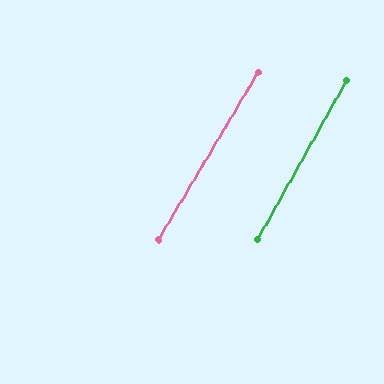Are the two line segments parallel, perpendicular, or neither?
Parallel — their directions differ by only 1.5°.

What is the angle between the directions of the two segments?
Approximately 2 degrees.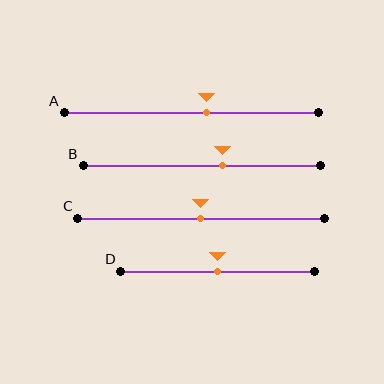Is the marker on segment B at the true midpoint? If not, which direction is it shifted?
No, the marker on segment B is shifted to the right by about 9% of the segment length.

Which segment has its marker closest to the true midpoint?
Segment C has its marker closest to the true midpoint.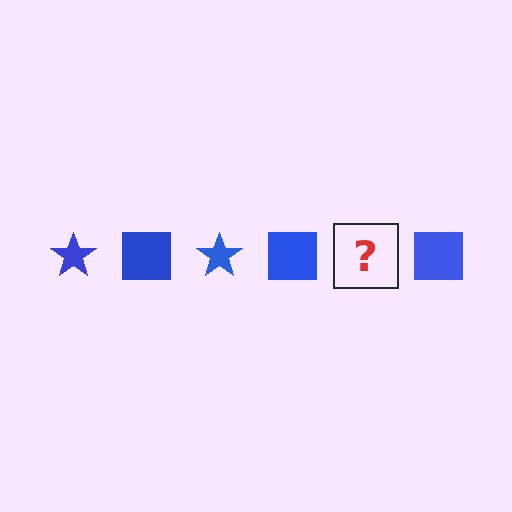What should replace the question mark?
The question mark should be replaced with a blue star.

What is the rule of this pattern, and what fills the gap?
The rule is that the pattern cycles through star, square shapes in blue. The gap should be filled with a blue star.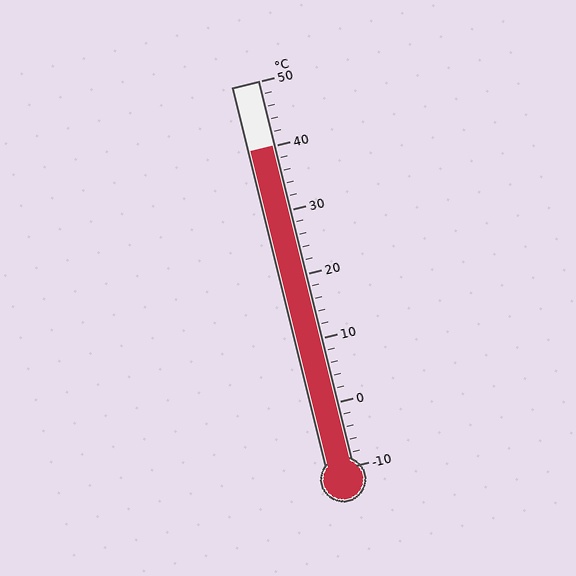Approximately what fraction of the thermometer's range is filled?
The thermometer is filled to approximately 85% of its range.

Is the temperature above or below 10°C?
The temperature is above 10°C.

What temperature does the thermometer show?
The thermometer shows approximately 40°C.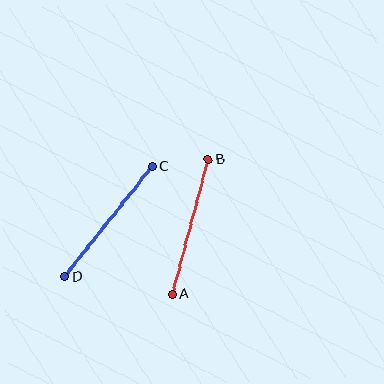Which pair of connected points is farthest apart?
Points C and D are farthest apart.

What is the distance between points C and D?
The distance is approximately 141 pixels.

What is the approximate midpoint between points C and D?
The midpoint is at approximately (108, 222) pixels.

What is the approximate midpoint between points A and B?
The midpoint is at approximately (190, 227) pixels.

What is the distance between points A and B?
The distance is approximately 140 pixels.